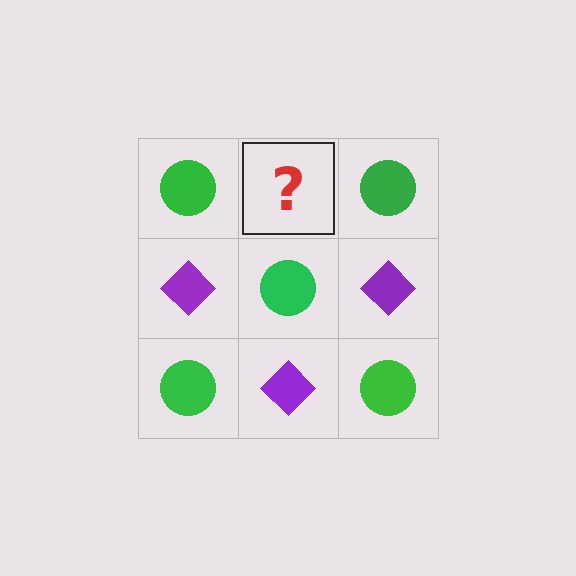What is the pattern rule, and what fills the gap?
The rule is that it alternates green circle and purple diamond in a checkerboard pattern. The gap should be filled with a purple diamond.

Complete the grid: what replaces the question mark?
The question mark should be replaced with a purple diamond.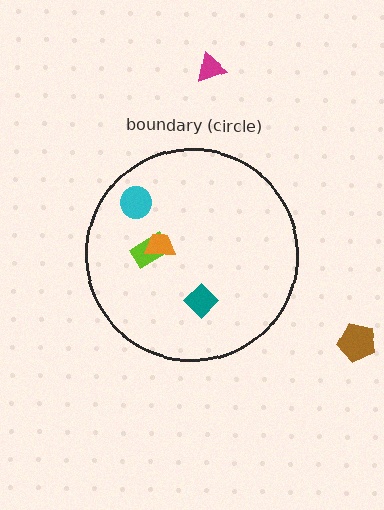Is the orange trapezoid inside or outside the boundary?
Inside.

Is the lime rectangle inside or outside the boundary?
Inside.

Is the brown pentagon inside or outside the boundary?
Outside.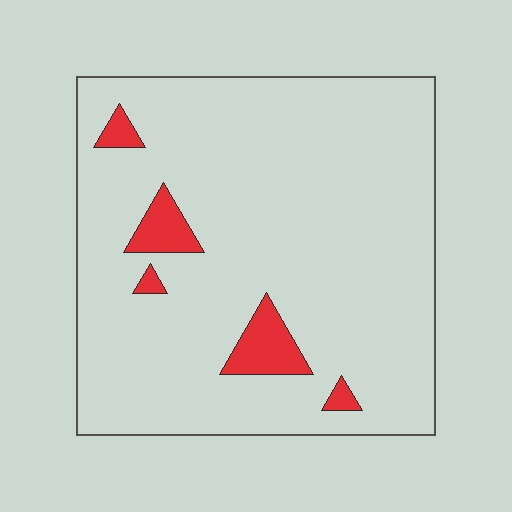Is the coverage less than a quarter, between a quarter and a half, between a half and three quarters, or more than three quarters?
Less than a quarter.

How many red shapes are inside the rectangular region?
5.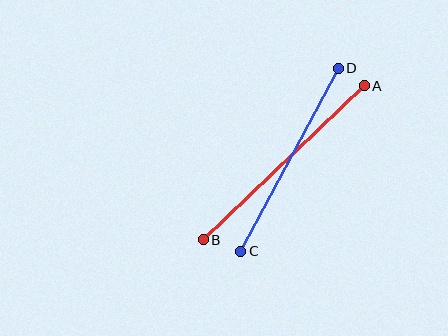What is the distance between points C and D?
The distance is approximately 208 pixels.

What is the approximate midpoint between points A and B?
The midpoint is at approximately (284, 163) pixels.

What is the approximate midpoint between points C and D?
The midpoint is at approximately (290, 160) pixels.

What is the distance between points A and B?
The distance is approximately 223 pixels.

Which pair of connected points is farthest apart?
Points A and B are farthest apart.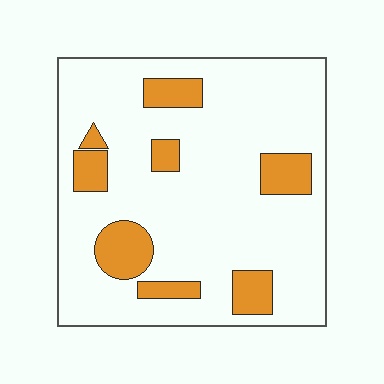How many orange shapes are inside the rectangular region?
8.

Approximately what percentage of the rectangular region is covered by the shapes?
Approximately 15%.